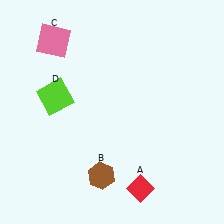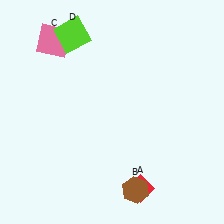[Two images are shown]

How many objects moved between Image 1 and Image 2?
2 objects moved between the two images.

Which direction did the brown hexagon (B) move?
The brown hexagon (B) moved right.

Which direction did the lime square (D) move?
The lime square (D) moved up.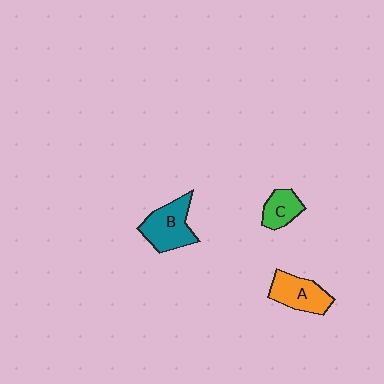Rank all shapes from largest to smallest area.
From largest to smallest: B (teal), A (orange), C (green).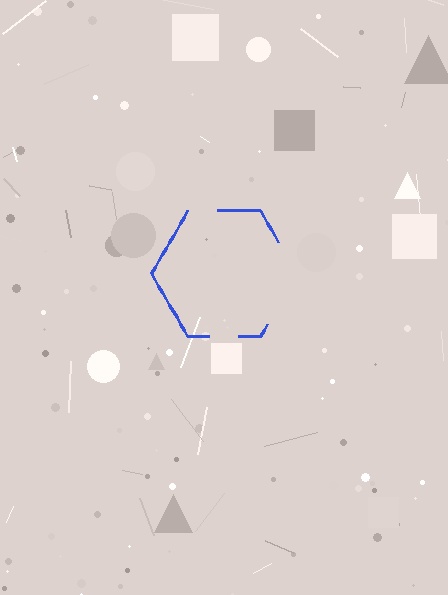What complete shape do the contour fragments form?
The contour fragments form a hexagon.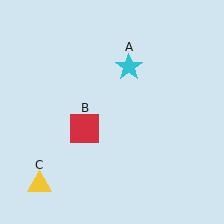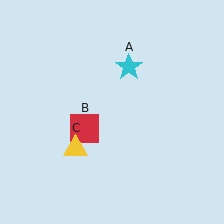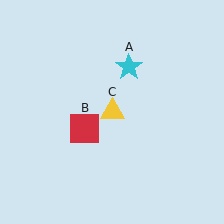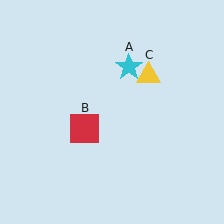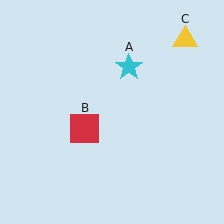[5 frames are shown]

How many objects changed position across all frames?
1 object changed position: yellow triangle (object C).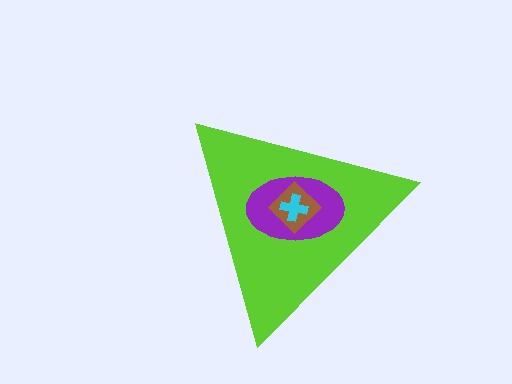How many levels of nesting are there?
4.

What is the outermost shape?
The lime triangle.